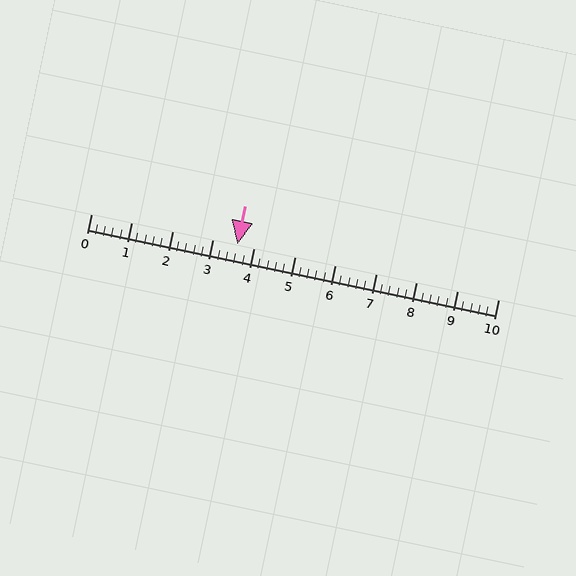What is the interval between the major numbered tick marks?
The major tick marks are spaced 1 units apart.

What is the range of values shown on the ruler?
The ruler shows values from 0 to 10.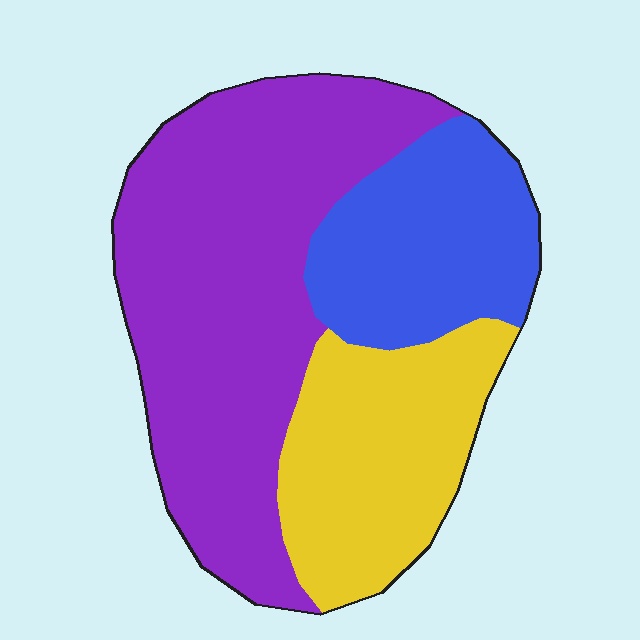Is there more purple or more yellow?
Purple.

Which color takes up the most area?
Purple, at roughly 50%.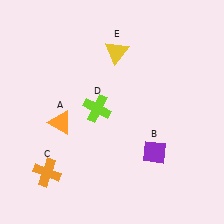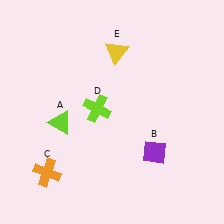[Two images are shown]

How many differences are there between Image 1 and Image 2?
There is 1 difference between the two images.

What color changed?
The triangle (A) changed from orange in Image 1 to lime in Image 2.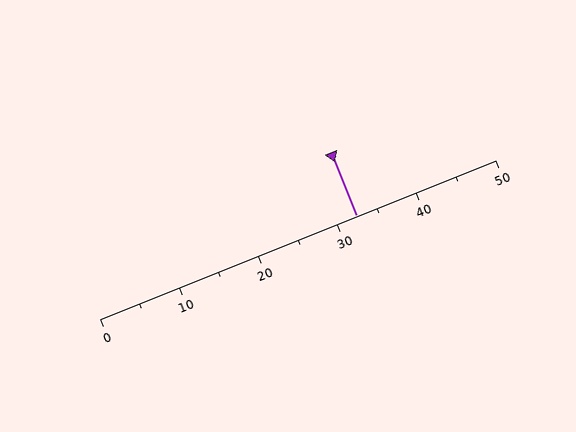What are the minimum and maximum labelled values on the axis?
The axis runs from 0 to 50.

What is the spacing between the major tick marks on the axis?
The major ticks are spaced 10 apart.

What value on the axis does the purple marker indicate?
The marker indicates approximately 32.5.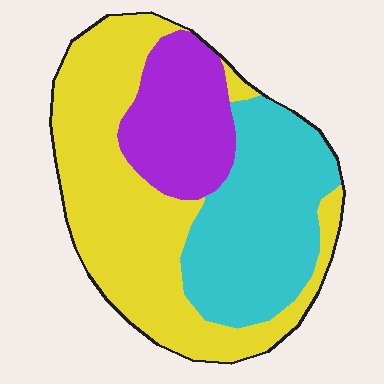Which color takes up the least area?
Purple, at roughly 20%.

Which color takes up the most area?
Yellow, at roughly 50%.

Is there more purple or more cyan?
Cyan.